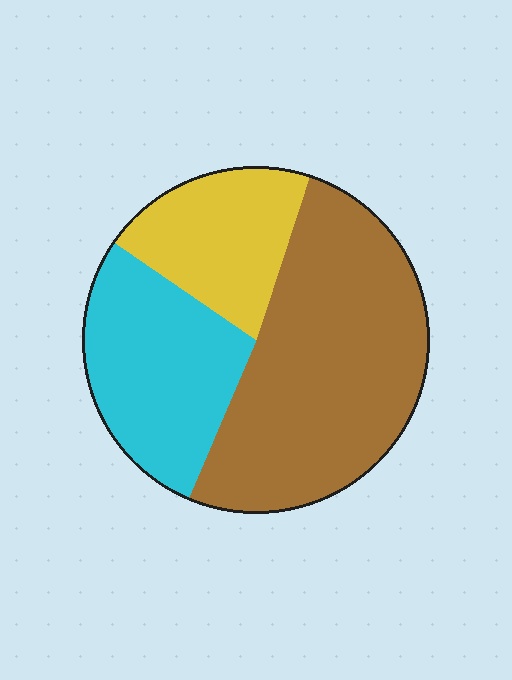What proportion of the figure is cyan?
Cyan covers around 30% of the figure.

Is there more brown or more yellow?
Brown.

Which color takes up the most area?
Brown, at roughly 50%.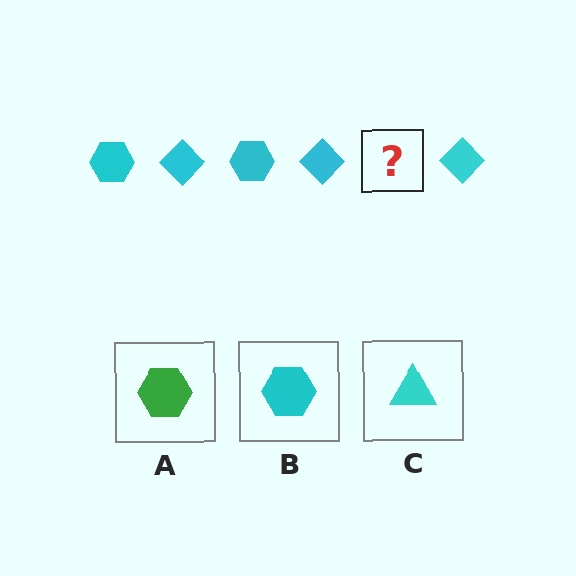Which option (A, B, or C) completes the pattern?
B.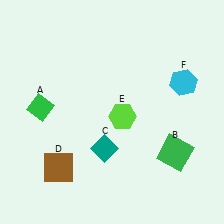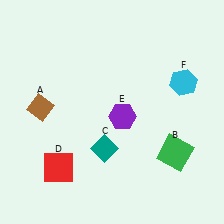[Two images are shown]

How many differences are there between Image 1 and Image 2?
There are 3 differences between the two images.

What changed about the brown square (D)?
In Image 1, D is brown. In Image 2, it changed to red.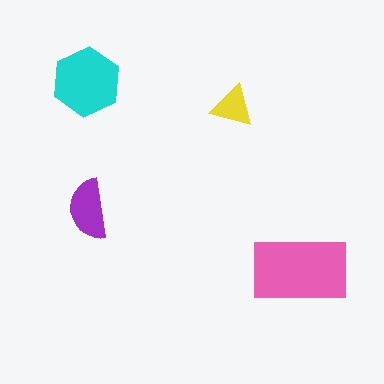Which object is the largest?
The pink rectangle.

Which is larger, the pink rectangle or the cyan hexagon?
The pink rectangle.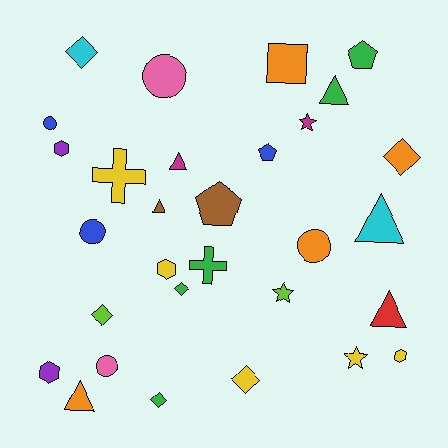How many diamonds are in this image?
There are 6 diamonds.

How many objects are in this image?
There are 30 objects.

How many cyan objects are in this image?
There are 2 cyan objects.